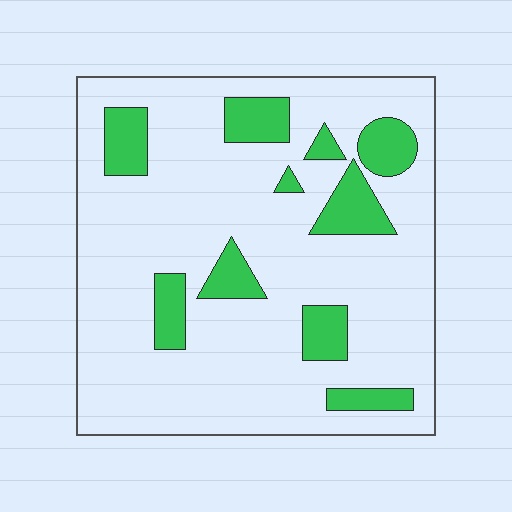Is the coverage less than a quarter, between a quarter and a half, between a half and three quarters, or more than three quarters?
Less than a quarter.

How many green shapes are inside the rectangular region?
10.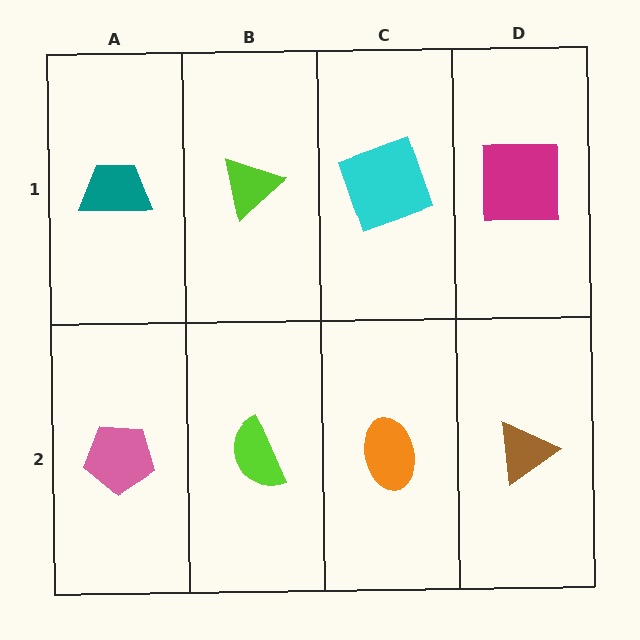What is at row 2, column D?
A brown triangle.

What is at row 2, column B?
A lime semicircle.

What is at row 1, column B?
A lime triangle.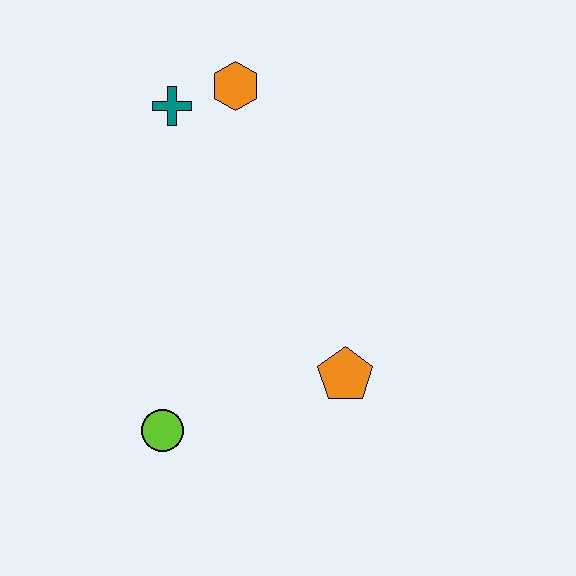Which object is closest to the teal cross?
The orange hexagon is closest to the teal cross.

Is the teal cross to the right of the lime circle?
Yes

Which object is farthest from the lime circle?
The orange hexagon is farthest from the lime circle.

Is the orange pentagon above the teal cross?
No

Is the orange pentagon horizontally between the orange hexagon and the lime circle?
No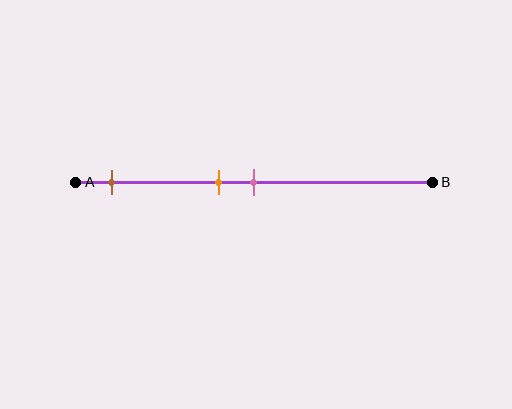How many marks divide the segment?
There are 3 marks dividing the segment.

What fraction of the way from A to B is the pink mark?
The pink mark is approximately 50% (0.5) of the way from A to B.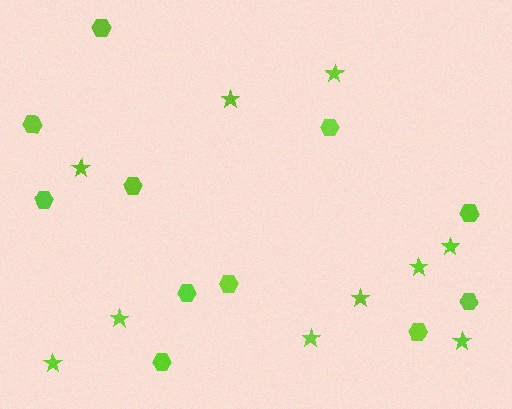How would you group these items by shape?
There are 2 groups: one group of stars (10) and one group of hexagons (11).